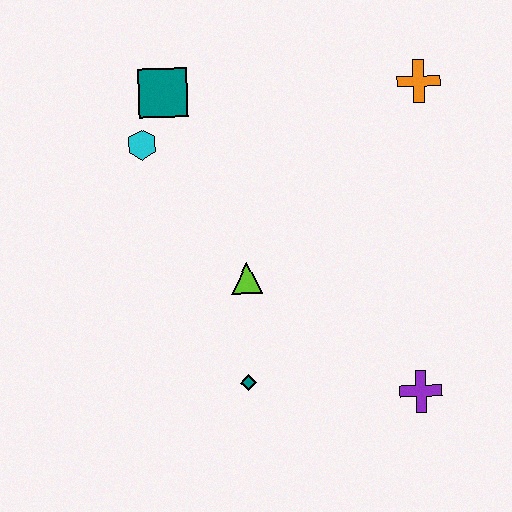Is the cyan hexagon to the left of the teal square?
Yes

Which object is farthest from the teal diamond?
The orange cross is farthest from the teal diamond.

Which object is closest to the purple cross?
The teal diamond is closest to the purple cross.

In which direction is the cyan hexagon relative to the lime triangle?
The cyan hexagon is above the lime triangle.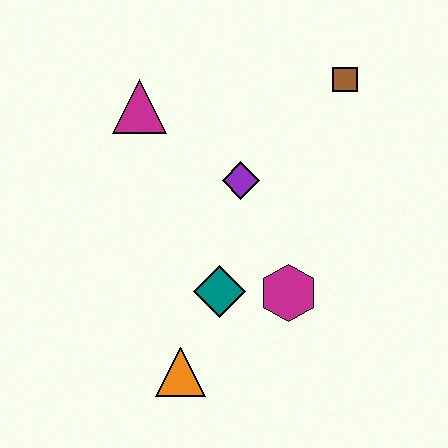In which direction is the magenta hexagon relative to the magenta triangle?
The magenta hexagon is below the magenta triangle.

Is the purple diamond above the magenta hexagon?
Yes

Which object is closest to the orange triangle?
The teal diamond is closest to the orange triangle.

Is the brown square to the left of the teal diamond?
No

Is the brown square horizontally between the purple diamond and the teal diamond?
No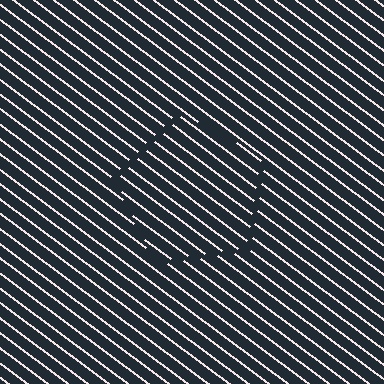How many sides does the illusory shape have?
5 sides — the line-ends trace a pentagon.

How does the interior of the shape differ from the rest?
The interior of the shape contains the same grating, shifted by half a period — the contour is defined by the phase discontinuity where line-ends from the inner and outer gratings abut.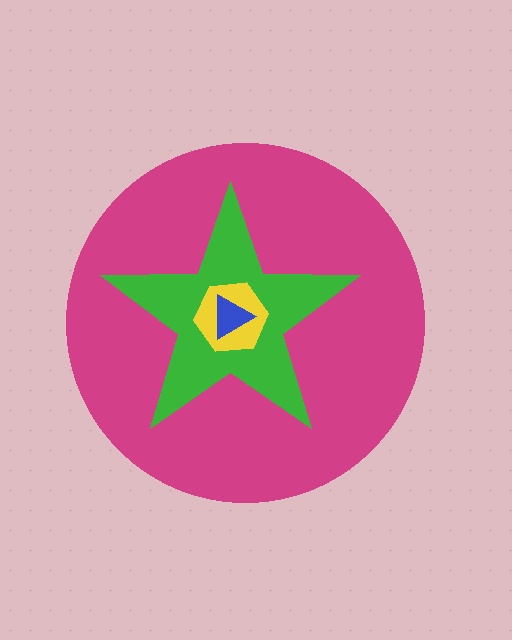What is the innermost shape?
The blue triangle.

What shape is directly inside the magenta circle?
The green star.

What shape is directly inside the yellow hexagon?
The blue triangle.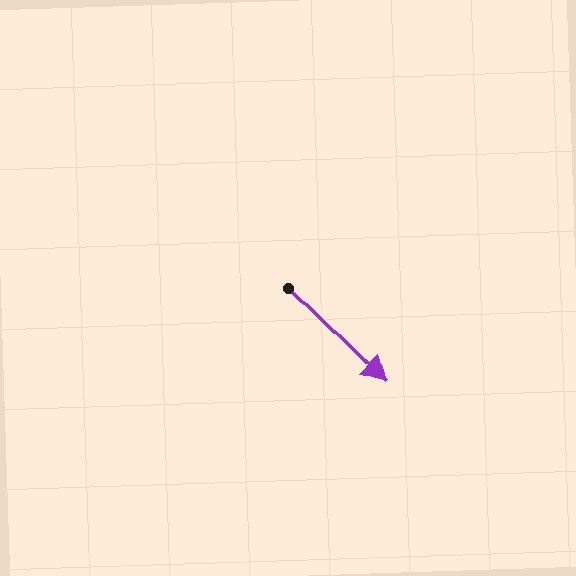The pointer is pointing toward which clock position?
Roughly 5 o'clock.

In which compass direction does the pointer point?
Southeast.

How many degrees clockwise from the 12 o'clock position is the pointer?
Approximately 135 degrees.